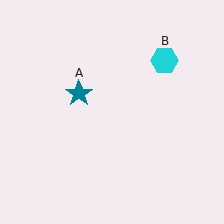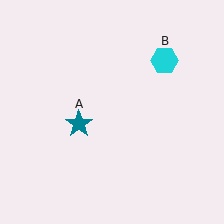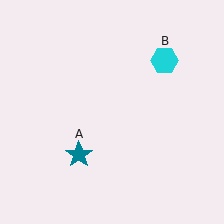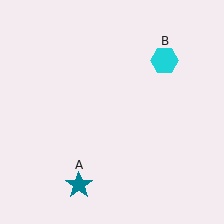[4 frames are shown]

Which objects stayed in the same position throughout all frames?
Cyan hexagon (object B) remained stationary.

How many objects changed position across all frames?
1 object changed position: teal star (object A).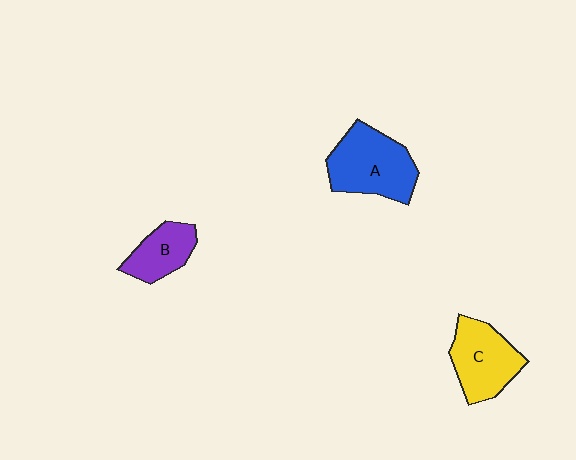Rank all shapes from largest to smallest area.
From largest to smallest: A (blue), C (yellow), B (purple).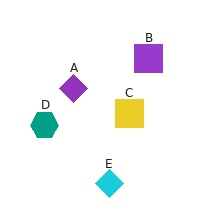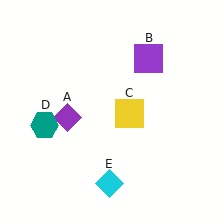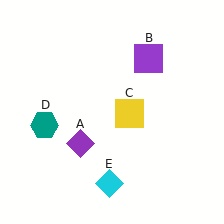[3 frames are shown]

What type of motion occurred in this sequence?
The purple diamond (object A) rotated counterclockwise around the center of the scene.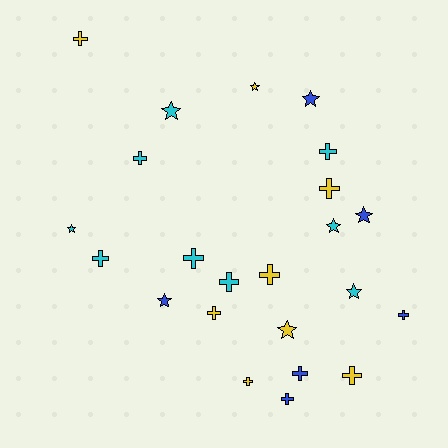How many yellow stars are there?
There are 2 yellow stars.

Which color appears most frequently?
Cyan, with 9 objects.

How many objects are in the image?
There are 23 objects.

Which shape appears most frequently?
Cross, with 14 objects.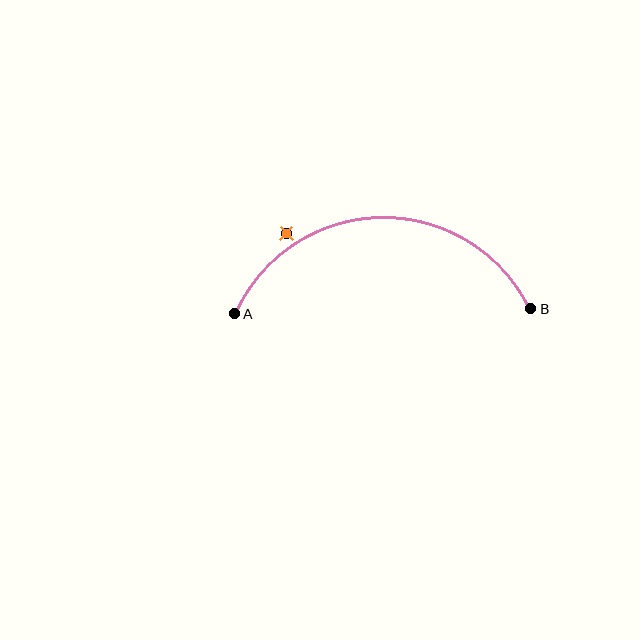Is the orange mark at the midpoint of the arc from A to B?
No — the orange mark does not lie on the arc at all. It sits slightly outside the curve.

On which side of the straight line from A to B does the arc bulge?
The arc bulges above the straight line connecting A and B.